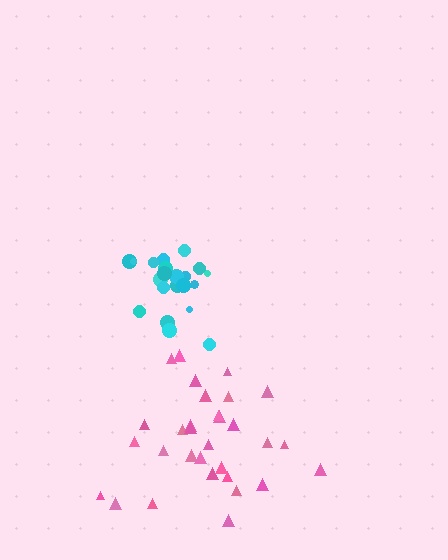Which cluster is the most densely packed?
Cyan.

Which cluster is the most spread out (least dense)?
Pink.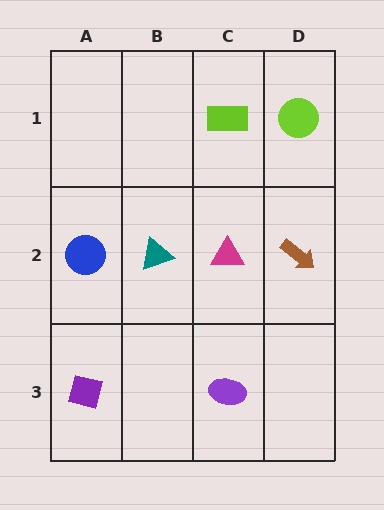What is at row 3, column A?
A purple square.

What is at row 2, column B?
A teal triangle.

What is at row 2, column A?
A blue circle.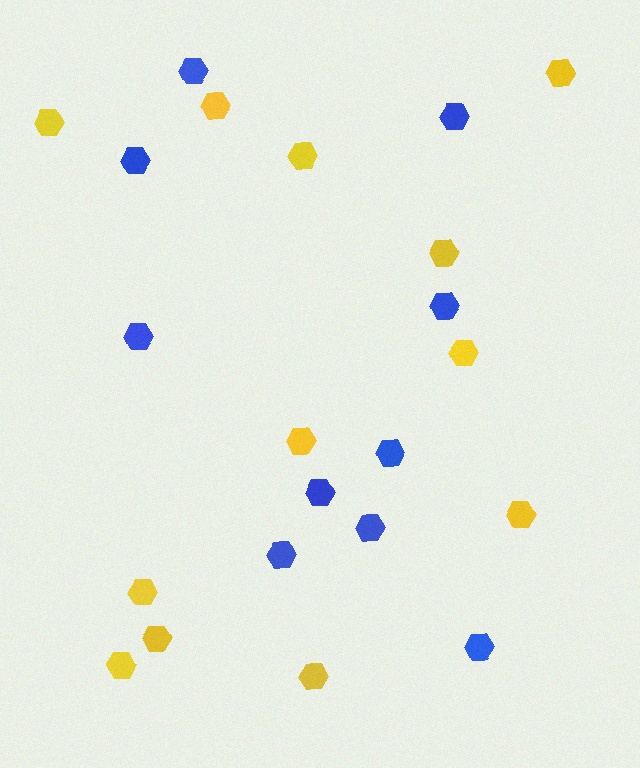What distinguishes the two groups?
There are 2 groups: one group of blue hexagons (10) and one group of yellow hexagons (12).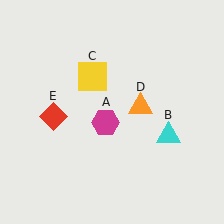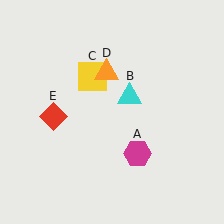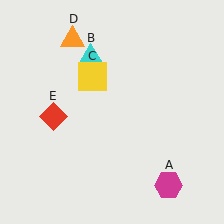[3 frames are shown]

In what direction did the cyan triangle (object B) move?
The cyan triangle (object B) moved up and to the left.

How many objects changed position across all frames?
3 objects changed position: magenta hexagon (object A), cyan triangle (object B), orange triangle (object D).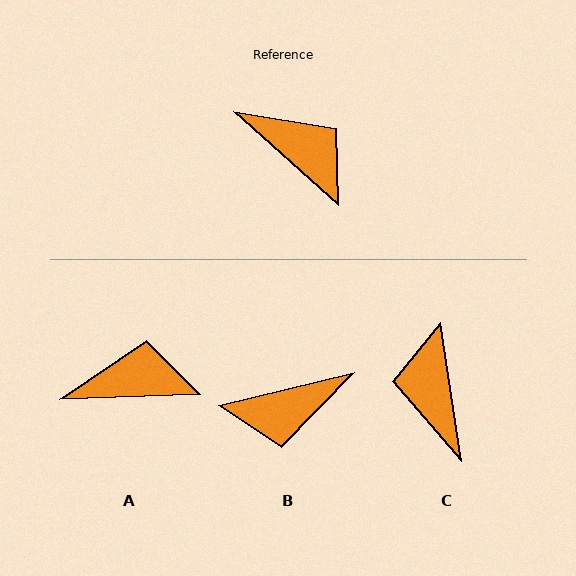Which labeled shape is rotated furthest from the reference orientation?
C, about 140 degrees away.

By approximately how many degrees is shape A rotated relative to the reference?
Approximately 44 degrees counter-clockwise.